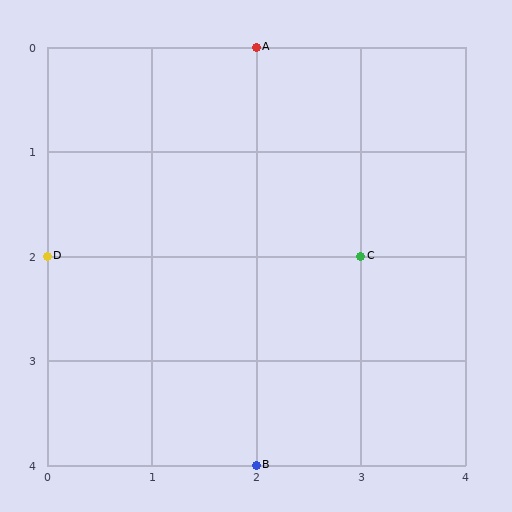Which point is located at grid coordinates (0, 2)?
Point D is at (0, 2).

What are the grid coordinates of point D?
Point D is at grid coordinates (0, 2).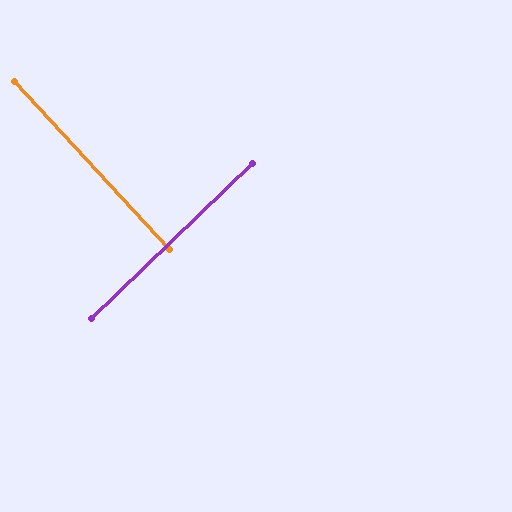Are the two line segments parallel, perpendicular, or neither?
Perpendicular — they meet at approximately 89°.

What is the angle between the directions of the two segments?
Approximately 89 degrees.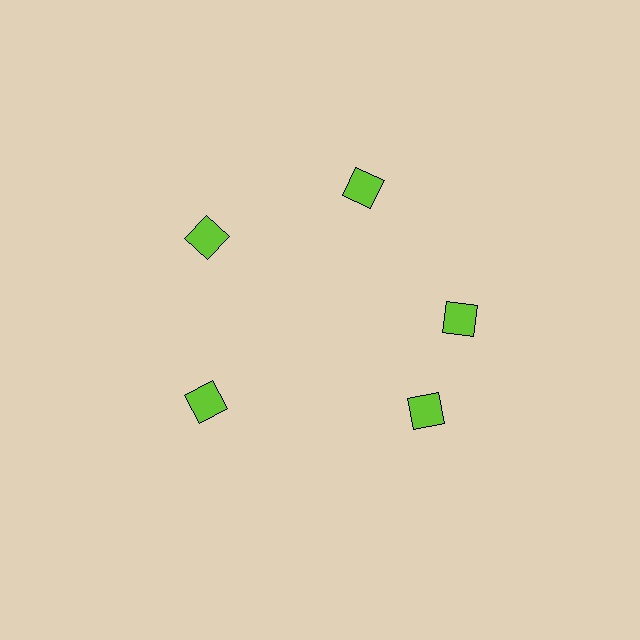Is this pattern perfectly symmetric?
No. The 5 lime diamonds are arranged in a ring, but one element near the 5 o'clock position is rotated out of alignment along the ring, breaking the 5-fold rotational symmetry.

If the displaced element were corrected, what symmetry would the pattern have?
It would have 5-fold rotational symmetry — the pattern would map onto itself every 72 degrees.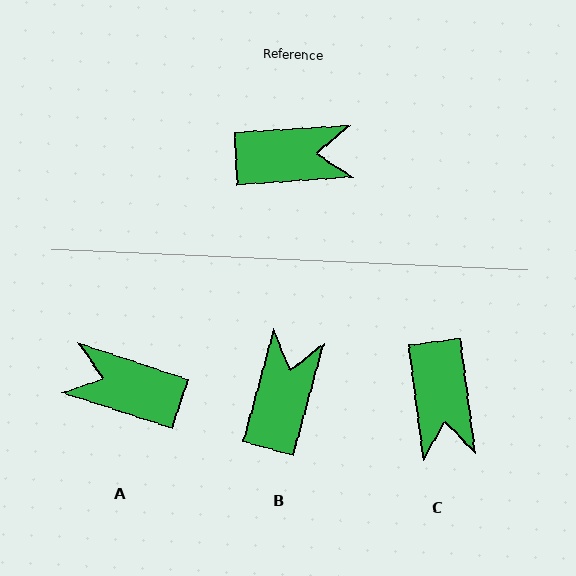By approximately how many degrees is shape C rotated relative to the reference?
Approximately 86 degrees clockwise.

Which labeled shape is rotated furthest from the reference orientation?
A, about 158 degrees away.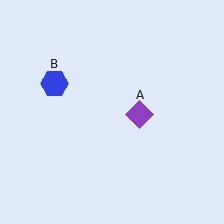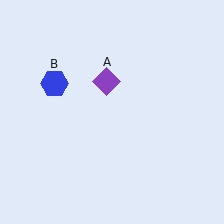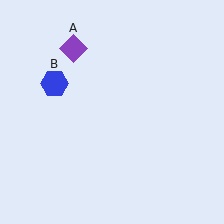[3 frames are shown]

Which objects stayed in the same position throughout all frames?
Blue hexagon (object B) remained stationary.